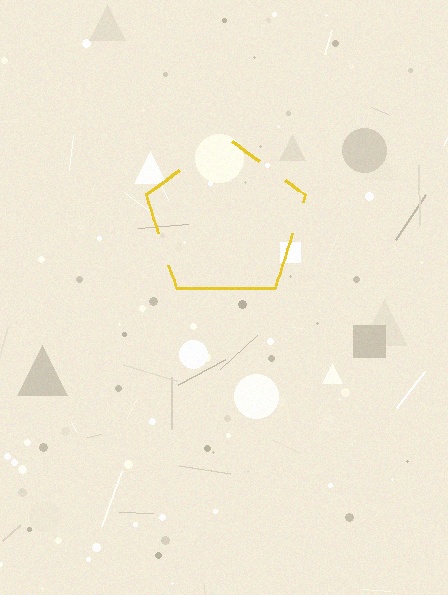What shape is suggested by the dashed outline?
The dashed outline suggests a pentagon.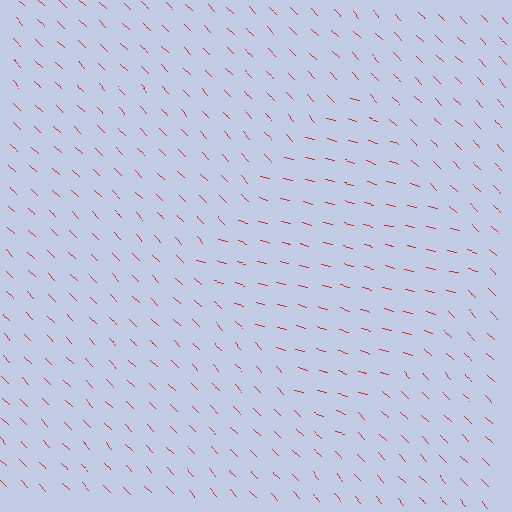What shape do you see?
I see a diamond.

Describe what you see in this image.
The image is filled with small red line segments. A diamond region in the image has lines oriented differently from the surrounding lines, creating a visible texture boundary.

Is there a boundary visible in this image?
Yes, there is a texture boundary formed by a change in line orientation.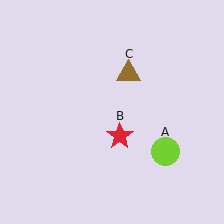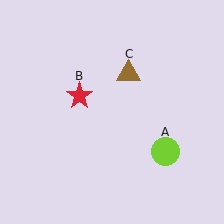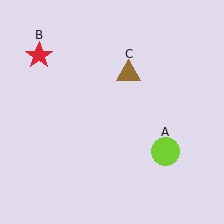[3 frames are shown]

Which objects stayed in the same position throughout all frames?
Lime circle (object A) and brown triangle (object C) remained stationary.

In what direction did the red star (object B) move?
The red star (object B) moved up and to the left.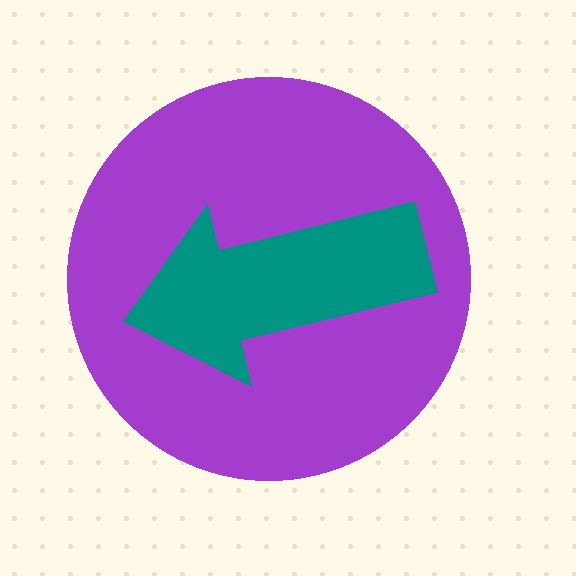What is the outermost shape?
The purple circle.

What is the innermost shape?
The teal arrow.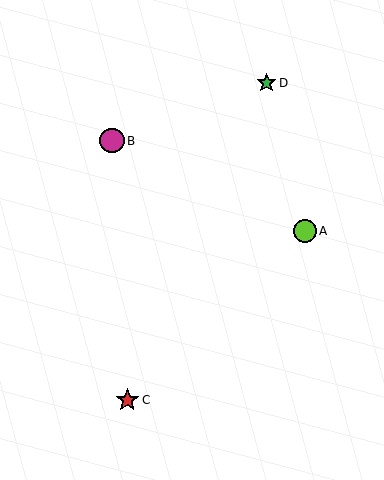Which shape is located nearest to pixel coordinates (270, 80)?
The green star (labeled D) at (267, 83) is nearest to that location.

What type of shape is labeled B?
Shape B is a magenta circle.